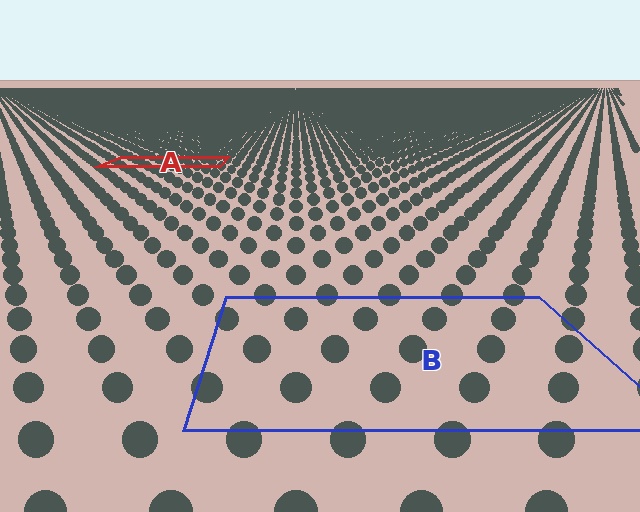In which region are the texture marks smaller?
The texture marks are smaller in region A, because it is farther away.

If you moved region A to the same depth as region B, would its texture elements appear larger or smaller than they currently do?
They would appear larger. At a closer depth, the same texture elements are projected at a bigger on-screen size.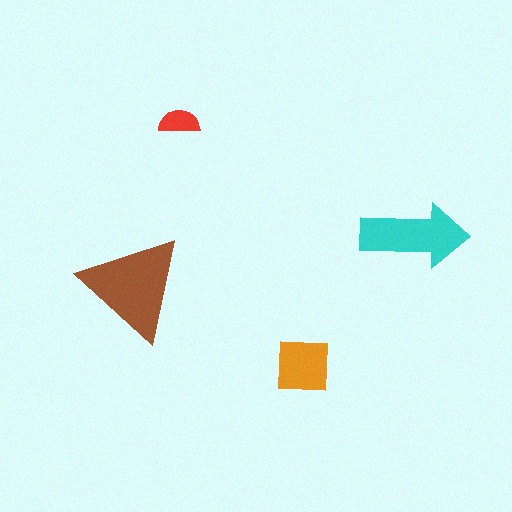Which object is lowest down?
The orange square is bottommost.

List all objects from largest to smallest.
The brown triangle, the cyan arrow, the orange square, the red semicircle.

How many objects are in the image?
There are 4 objects in the image.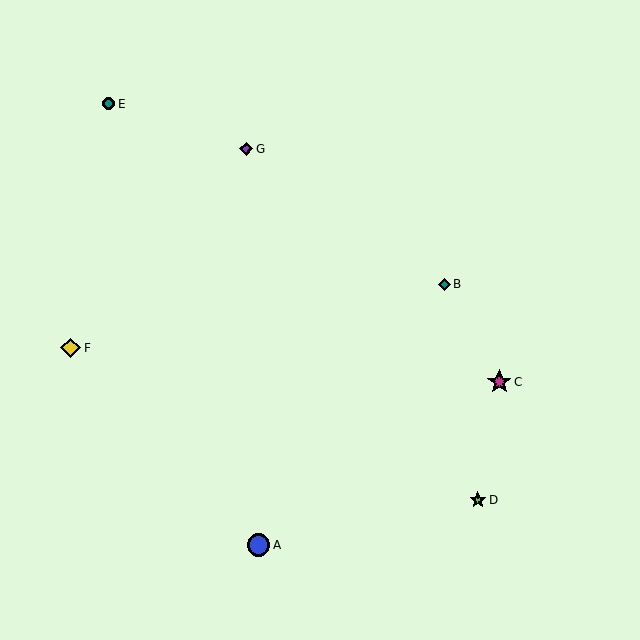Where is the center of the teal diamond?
The center of the teal diamond is at (444, 284).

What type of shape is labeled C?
Shape C is a magenta star.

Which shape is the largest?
The magenta star (labeled C) is the largest.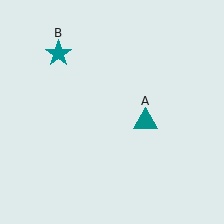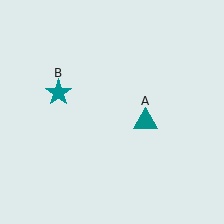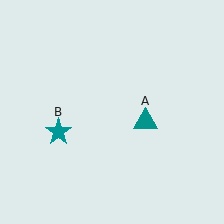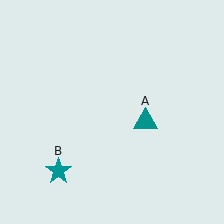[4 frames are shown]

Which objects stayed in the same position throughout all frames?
Teal triangle (object A) remained stationary.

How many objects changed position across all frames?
1 object changed position: teal star (object B).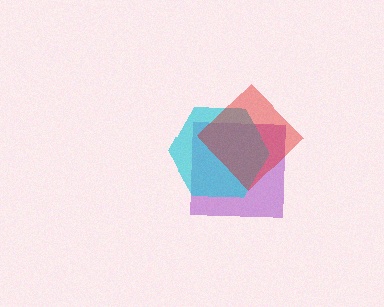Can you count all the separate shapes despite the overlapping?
Yes, there are 3 separate shapes.